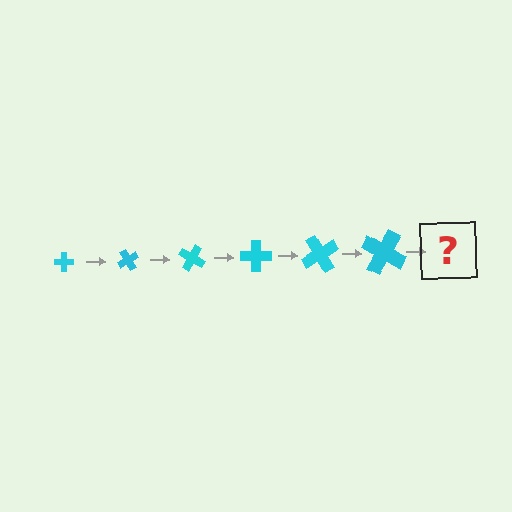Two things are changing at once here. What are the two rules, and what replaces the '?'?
The two rules are that the cross grows larger each step and it rotates 60 degrees each step. The '?' should be a cross, larger than the previous one and rotated 360 degrees from the start.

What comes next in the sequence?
The next element should be a cross, larger than the previous one and rotated 360 degrees from the start.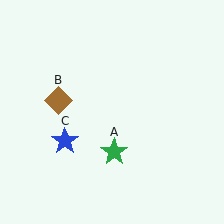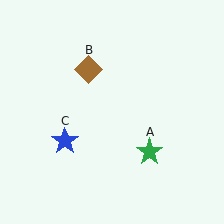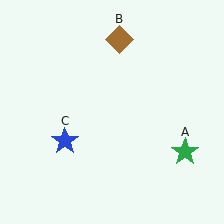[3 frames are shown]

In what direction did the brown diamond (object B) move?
The brown diamond (object B) moved up and to the right.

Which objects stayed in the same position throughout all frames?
Blue star (object C) remained stationary.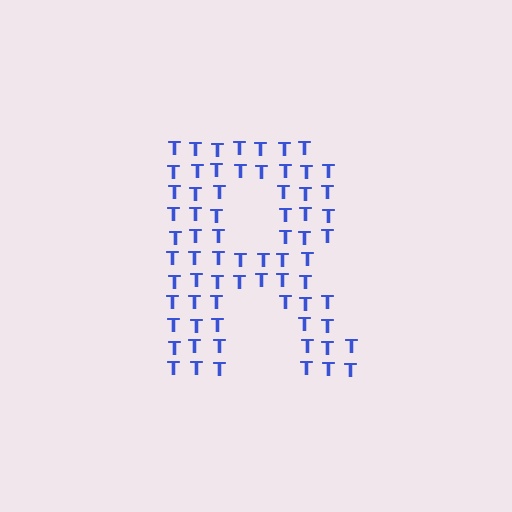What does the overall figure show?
The overall figure shows the letter R.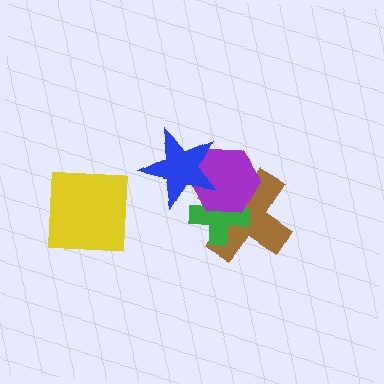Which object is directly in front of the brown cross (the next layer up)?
The green cross is directly in front of the brown cross.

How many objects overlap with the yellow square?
0 objects overlap with the yellow square.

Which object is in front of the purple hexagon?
The blue star is in front of the purple hexagon.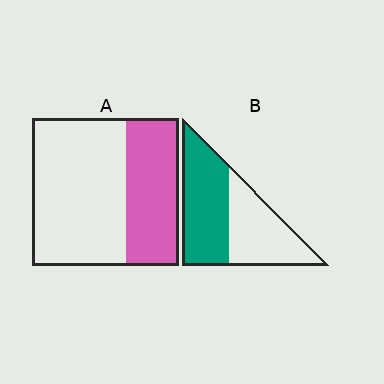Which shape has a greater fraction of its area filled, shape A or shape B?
Shape B.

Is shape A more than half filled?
No.